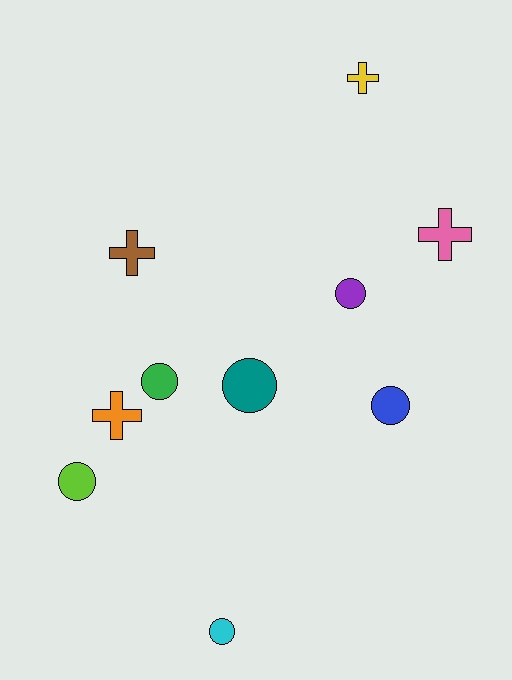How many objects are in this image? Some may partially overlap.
There are 10 objects.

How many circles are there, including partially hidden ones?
There are 6 circles.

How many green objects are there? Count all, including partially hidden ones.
There is 1 green object.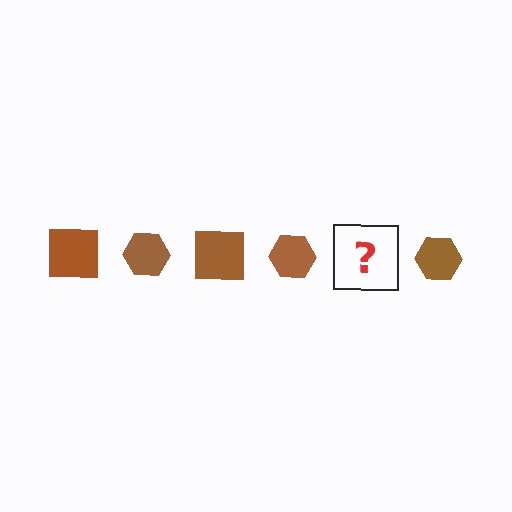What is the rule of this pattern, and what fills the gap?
The rule is that the pattern cycles through square, hexagon shapes in brown. The gap should be filled with a brown square.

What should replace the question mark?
The question mark should be replaced with a brown square.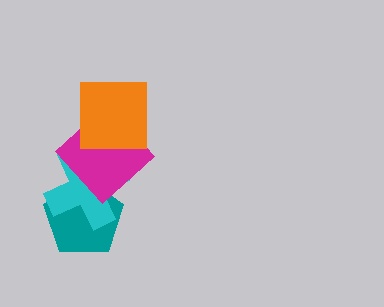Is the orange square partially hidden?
No, no other shape covers it.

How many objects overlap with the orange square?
1 object overlaps with the orange square.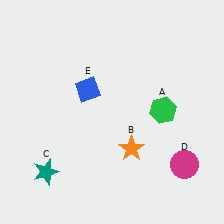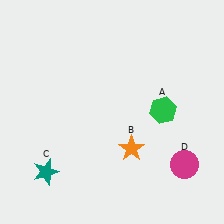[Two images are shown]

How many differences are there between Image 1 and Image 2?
There is 1 difference between the two images.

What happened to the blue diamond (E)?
The blue diamond (E) was removed in Image 2. It was in the top-left area of Image 1.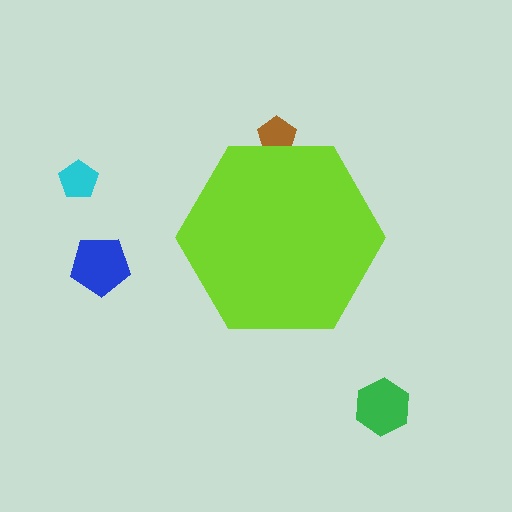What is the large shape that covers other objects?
A lime hexagon.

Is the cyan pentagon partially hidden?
No, the cyan pentagon is fully visible.